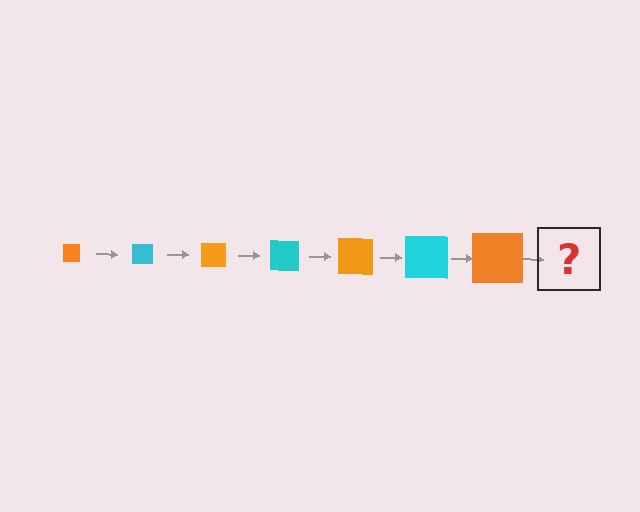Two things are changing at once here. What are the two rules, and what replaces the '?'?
The two rules are that the square grows larger each step and the color cycles through orange and cyan. The '?' should be a cyan square, larger than the previous one.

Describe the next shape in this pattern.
It should be a cyan square, larger than the previous one.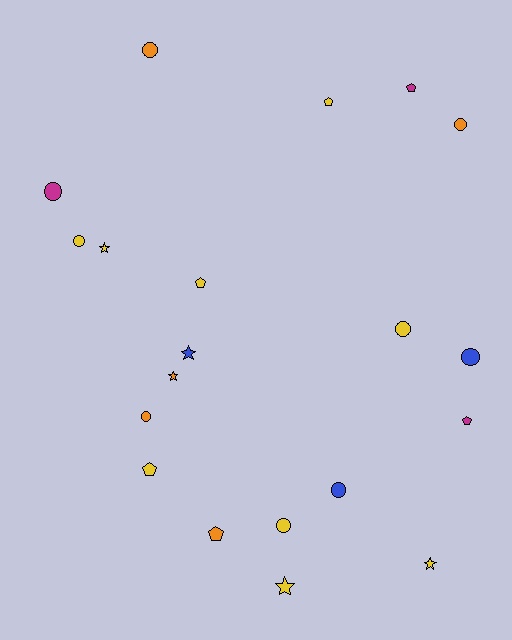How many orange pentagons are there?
There is 1 orange pentagon.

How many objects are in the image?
There are 20 objects.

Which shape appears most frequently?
Circle, with 9 objects.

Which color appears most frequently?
Yellow, with 9 objects.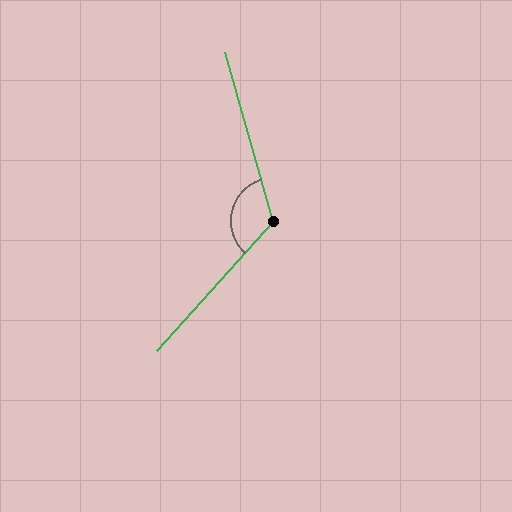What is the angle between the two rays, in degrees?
Approximately 122 degrees.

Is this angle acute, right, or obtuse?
It is obtuse.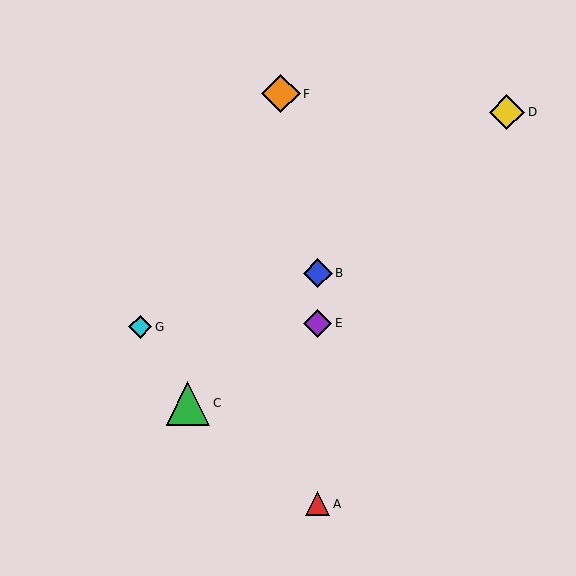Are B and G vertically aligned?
No, B is at x≈318 and G is at x≈140.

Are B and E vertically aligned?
Yes, both are at x≈318.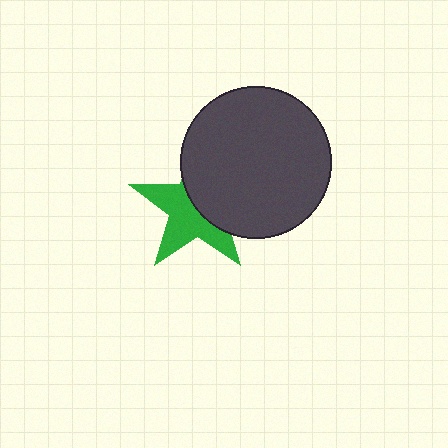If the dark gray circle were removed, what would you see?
You would see the complete green star.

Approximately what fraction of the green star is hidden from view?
Roughly 47% of the green star is hidden behind the dark gray circle.